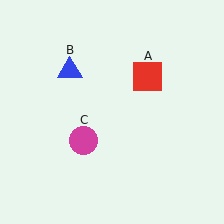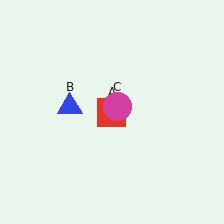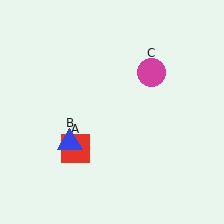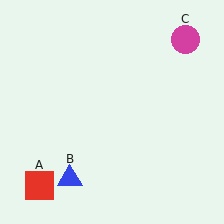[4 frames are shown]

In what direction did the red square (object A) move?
The red square (object A) moved down and to the left.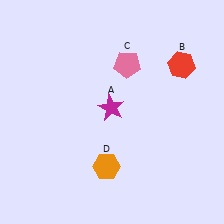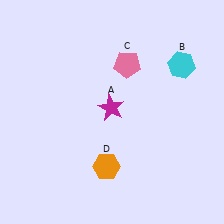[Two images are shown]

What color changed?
The hexagon (B) changed from red in Image 1 to cyan in Image 2.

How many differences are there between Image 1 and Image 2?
There is 1 difference between the two images.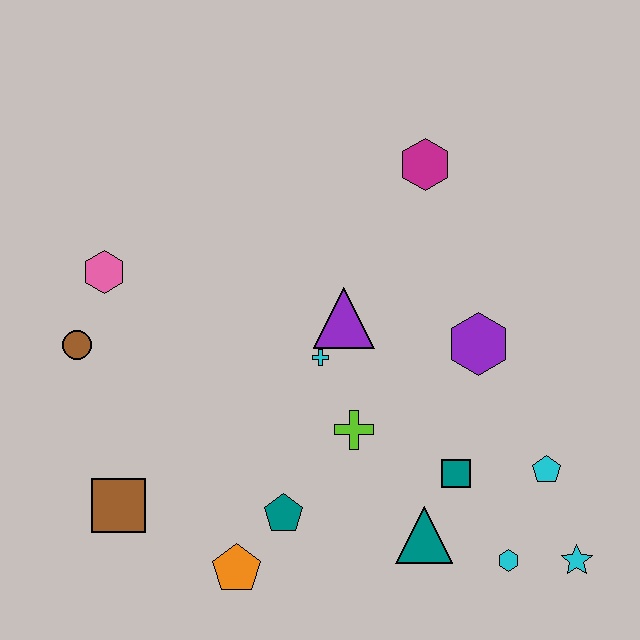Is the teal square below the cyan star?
No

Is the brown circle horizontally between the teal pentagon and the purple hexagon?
No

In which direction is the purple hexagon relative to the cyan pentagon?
The purple hexagon is above the cyan pentagon.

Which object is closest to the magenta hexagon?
The purple triangle is closest to the magenta hexagon.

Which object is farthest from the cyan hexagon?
The pink hexagon is farthest from the cyan hexagon.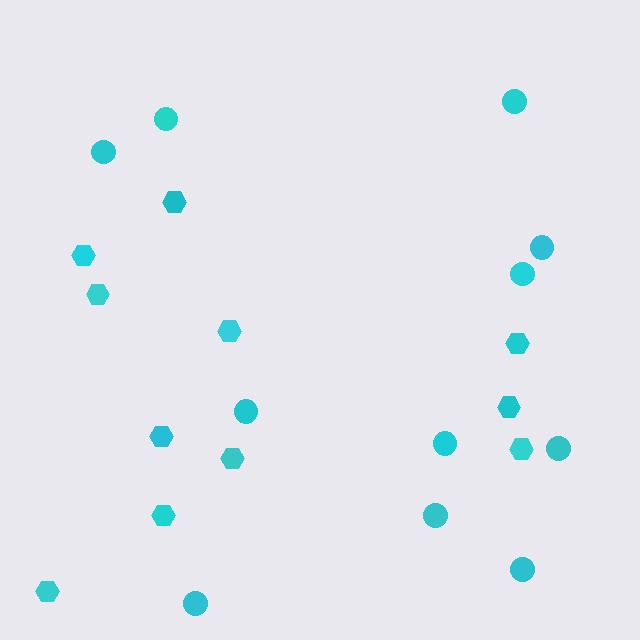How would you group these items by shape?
There are 2 groups: one group of circles (11) and one group of hexagons (11).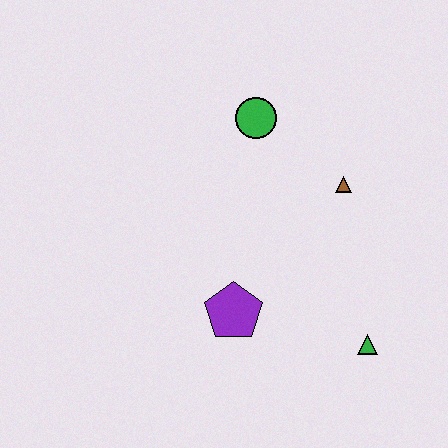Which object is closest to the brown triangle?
The green circle is closest to the brown triangle.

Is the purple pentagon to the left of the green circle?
Yes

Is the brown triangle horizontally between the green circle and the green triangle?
Yes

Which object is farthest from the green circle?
The green triangle is farthest from the green circle.